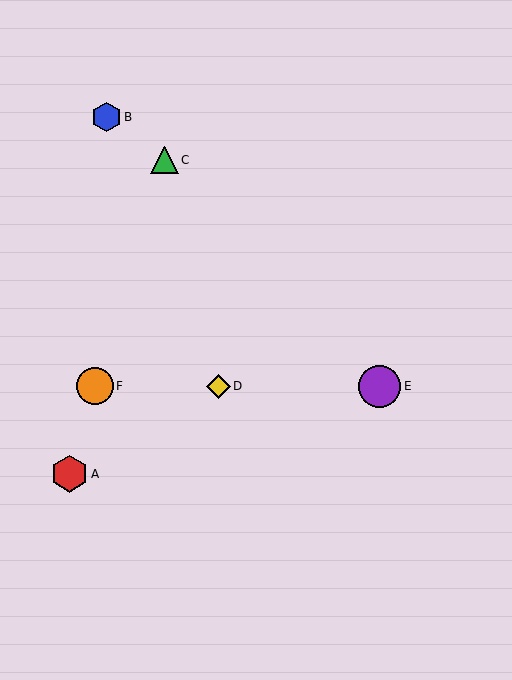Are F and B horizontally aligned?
No, F is at y≈386 and B is at y≈117.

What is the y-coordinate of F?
Object F is at y≈386.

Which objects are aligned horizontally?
Objects D, E, F are aligned horizontally.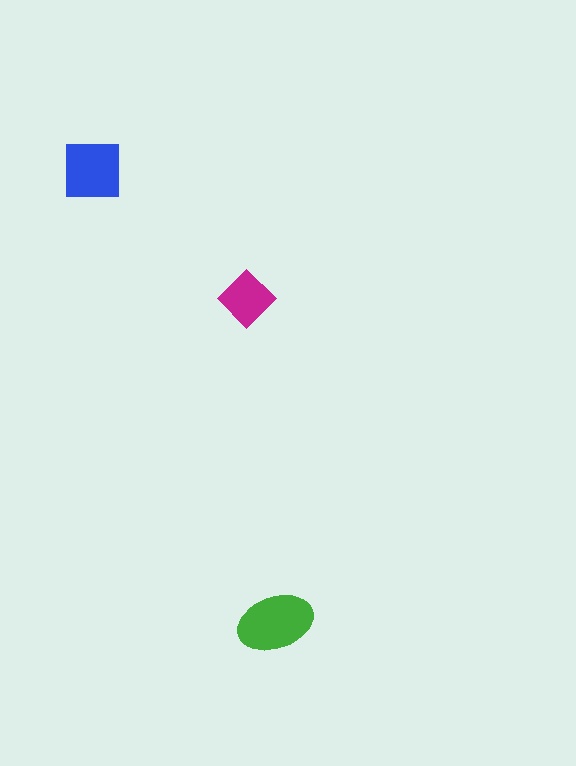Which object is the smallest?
The magenta diamond.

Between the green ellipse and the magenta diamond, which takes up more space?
The green ellipse.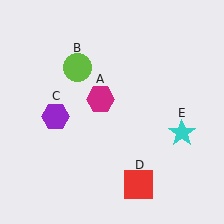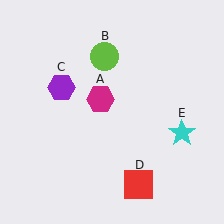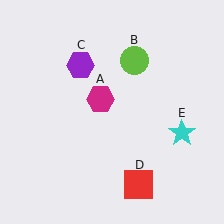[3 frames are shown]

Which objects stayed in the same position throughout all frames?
Magenta hexagon (object A) and red square (object D) and cyan star (object E) remained stationary.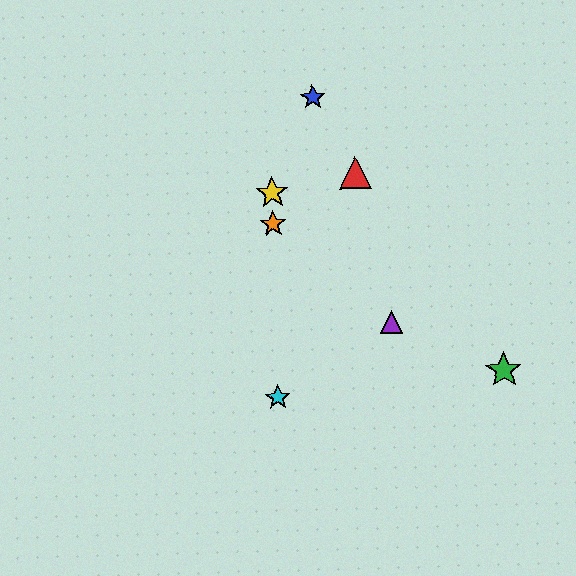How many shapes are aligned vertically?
3 shapes (the yellow star, the orange star, the cyan star) are aligned vertically.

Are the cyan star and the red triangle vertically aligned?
No, the cyan star is at x≈278 and the red triangle is at x≈356.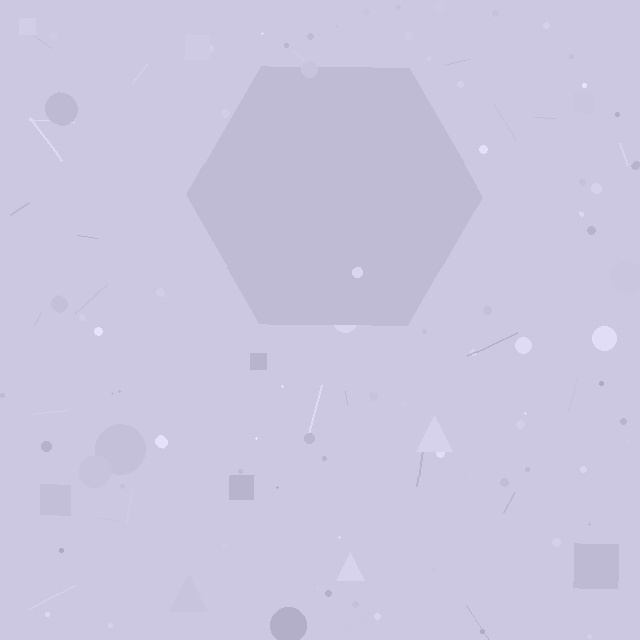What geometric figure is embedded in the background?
A hexagon is embedded in the background.